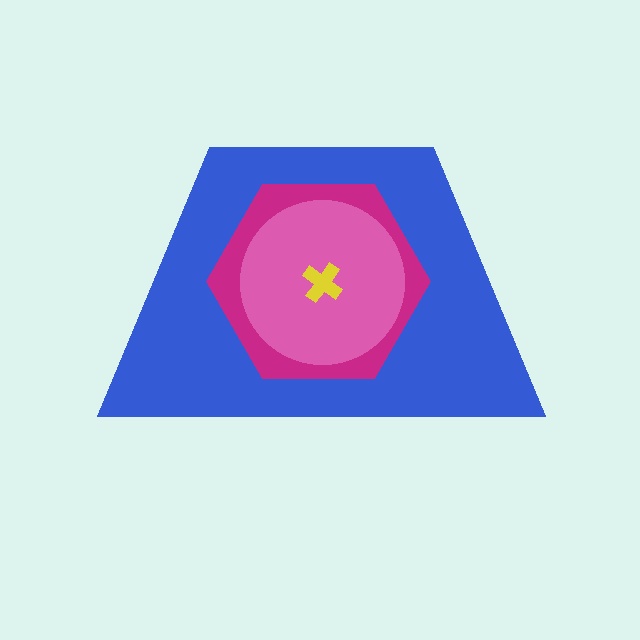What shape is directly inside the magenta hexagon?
The pink circle.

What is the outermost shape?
The blue trapezoid.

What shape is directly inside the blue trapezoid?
The magenta hexagon.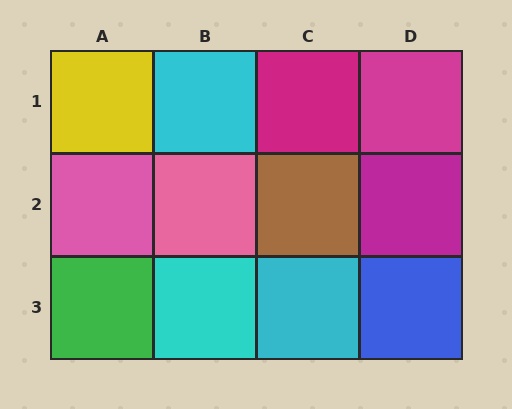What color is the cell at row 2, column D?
Magenta.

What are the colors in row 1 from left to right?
Yellow, cyan, magenta, magenta.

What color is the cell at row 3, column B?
Cyan.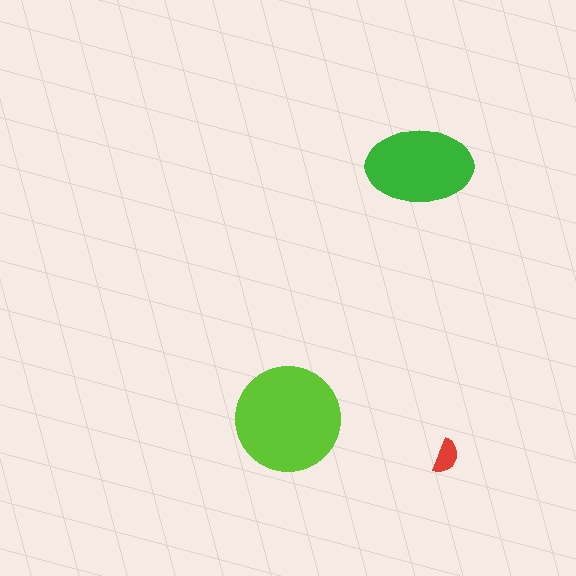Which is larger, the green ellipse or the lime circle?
The lime circle.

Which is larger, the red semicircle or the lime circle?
The lime circle.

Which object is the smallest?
The red semicircle.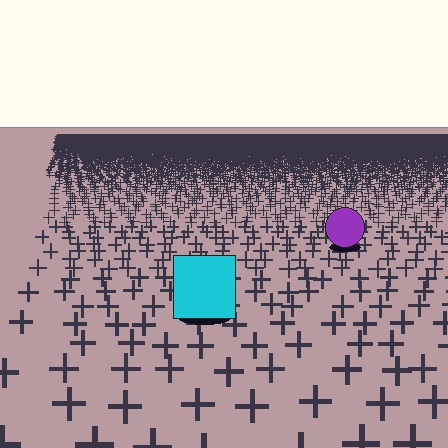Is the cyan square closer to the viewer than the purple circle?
Yes. The cyan square is closer — you can tell from the texture gradient: the ground texture is coarser near it.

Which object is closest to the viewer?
The cyan square is closest. The texture marks near it are larger and more spread out.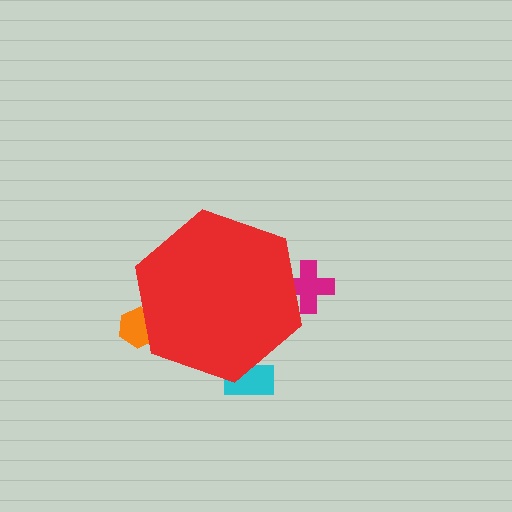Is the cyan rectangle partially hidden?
Yes, the cyan rectangle is partially hidden behind the red hexagon.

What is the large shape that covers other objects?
A red hexagon.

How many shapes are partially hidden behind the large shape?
3 shapes are partially hidden.